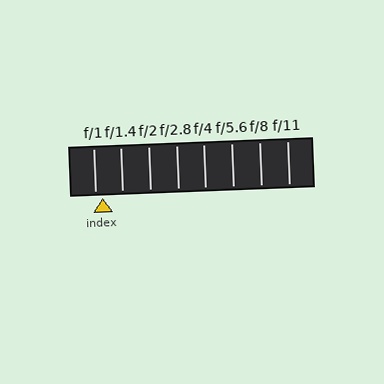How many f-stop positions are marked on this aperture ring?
There are 8 f-stop positions marked.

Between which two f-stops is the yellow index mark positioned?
The index mark is between f/1 and f/1.4.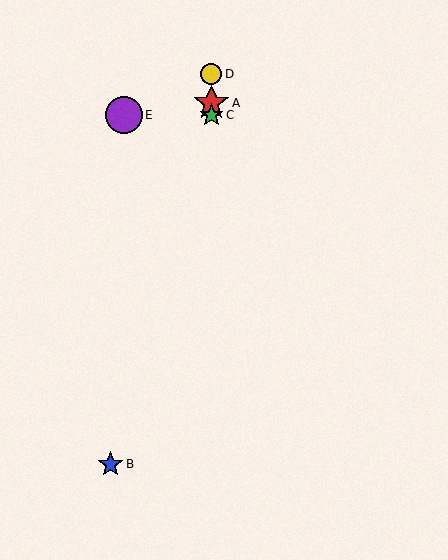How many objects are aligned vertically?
3 objects (A, C, D) are aligned vertically.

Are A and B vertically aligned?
No, A is at x≈211 and B is at x≈110.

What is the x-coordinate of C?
Object C is at x≈211.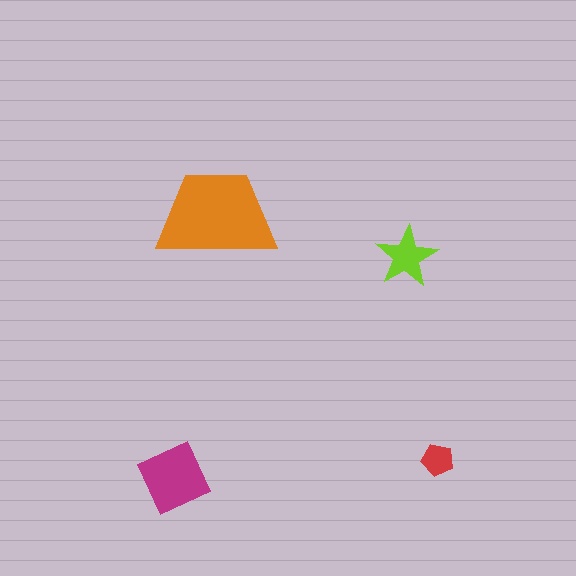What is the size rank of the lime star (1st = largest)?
3rd.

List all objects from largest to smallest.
The orange trapezoid, the magenta square, the lime star, the red pentagon.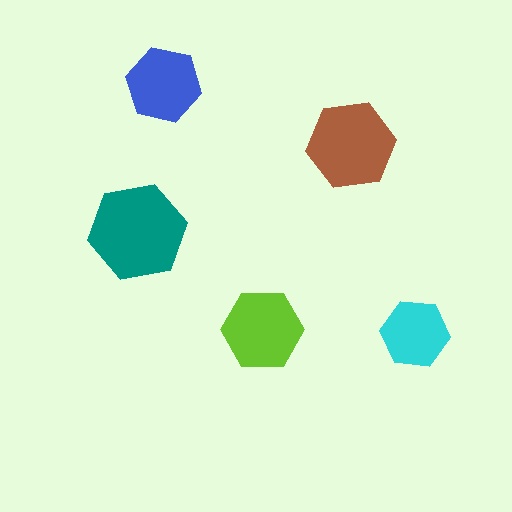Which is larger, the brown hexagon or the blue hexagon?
The brown one.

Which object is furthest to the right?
The cyan hexagon is rightmost.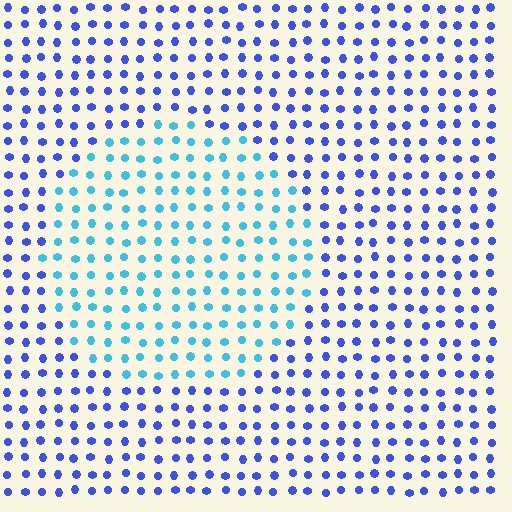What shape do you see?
I see a circle.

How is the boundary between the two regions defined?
The boundary is defined purely by a slight shift in hue (about 43 degrees). Spacing, size, and orientation are identical on both sides.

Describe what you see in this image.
The image is filled with small blue elements in a uniform arrangement. A circle-shaped region is visible where the elements are tinted to a slightly different hue, forming a subtle color boundary.